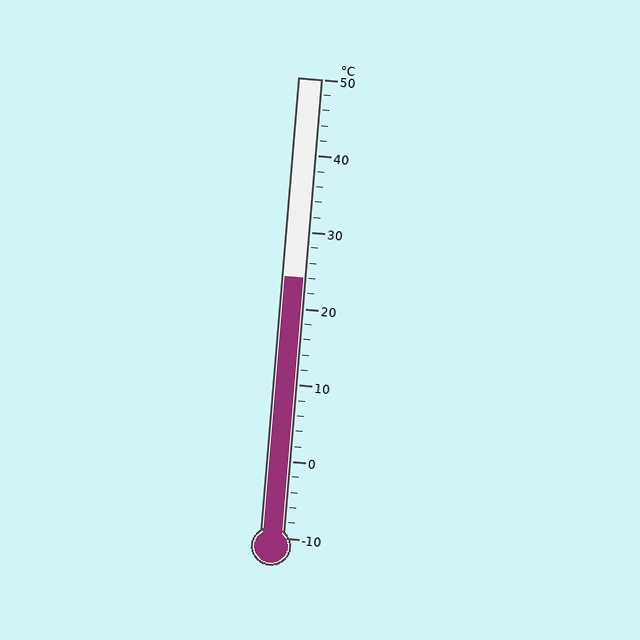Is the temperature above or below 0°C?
The temperature is above 0°C.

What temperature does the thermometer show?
The thermometer shows approximately 24°C.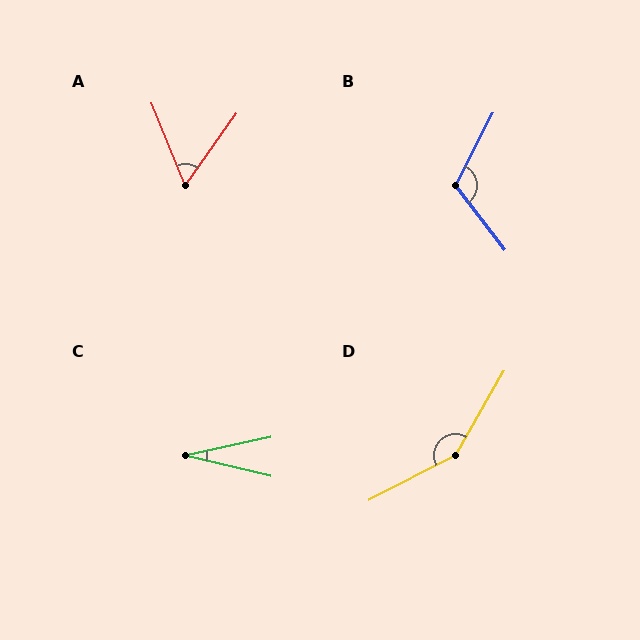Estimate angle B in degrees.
Approximately 115 degrees.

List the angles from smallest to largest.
C (26°), A (57°), B (115°), D (146°).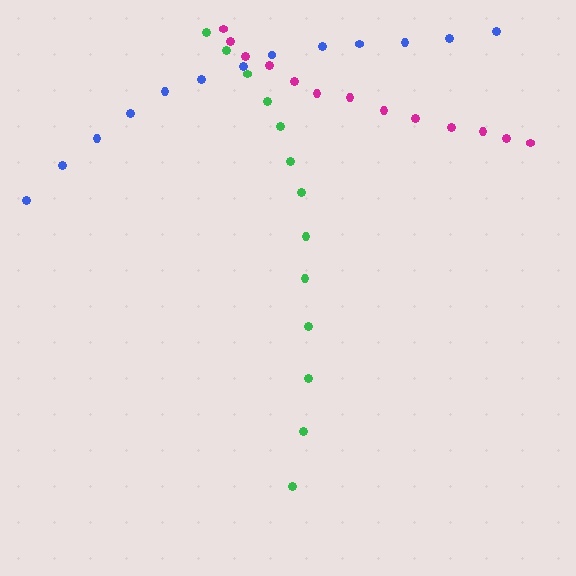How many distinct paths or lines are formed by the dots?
There are 3 distinct paths.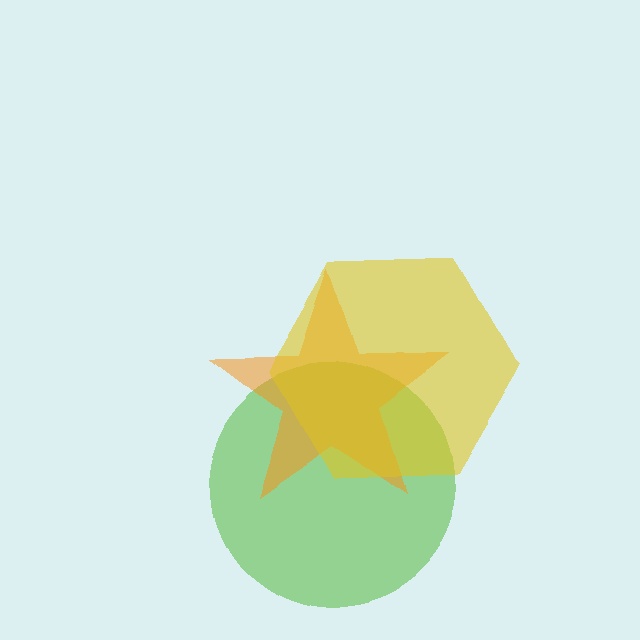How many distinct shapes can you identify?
There are 3 distinct shapes: a lime circle, an orange star, a yellow hexagon.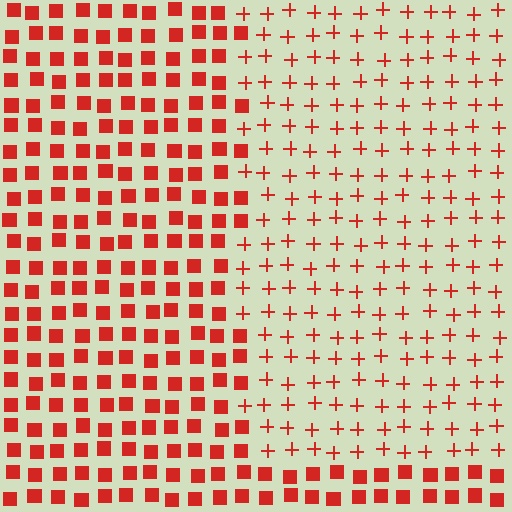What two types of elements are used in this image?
The image uses plus signs inside the rectangle region and squares outside it.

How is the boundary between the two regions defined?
The boundary is defined by a change in element shape: plus signs inside vs. squares outside. All elements share the same color and spacing.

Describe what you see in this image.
The image is filled with small red elements arranged in a uniform grid. A rectangle-shaped region contains plus signs, while the surrounding area contains squares. The boundary is defined purely by the change in element shape.